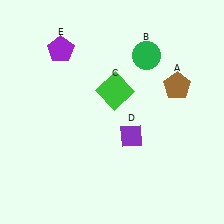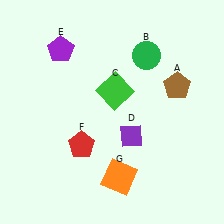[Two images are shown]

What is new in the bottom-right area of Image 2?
An orange square (G) was added in the bottom-right area of Image 2.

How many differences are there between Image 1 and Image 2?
There are 2 differences between the two images.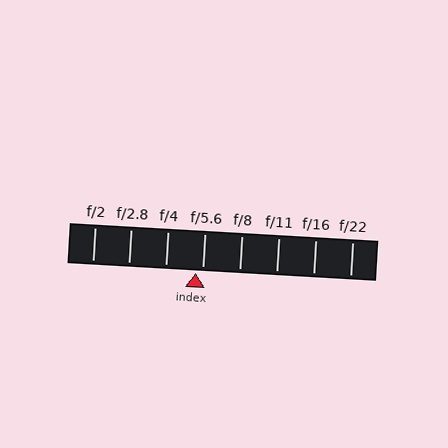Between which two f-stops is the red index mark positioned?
The index mark is between f/4 and f/5.6.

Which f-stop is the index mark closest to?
The index mark is closest to f/5.6.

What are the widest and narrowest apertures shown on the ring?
The widest aperture shown is f/2 and the narrowest is f/22.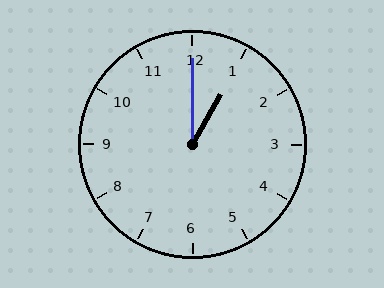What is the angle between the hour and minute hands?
Approximately 30 degrees.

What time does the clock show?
1:00.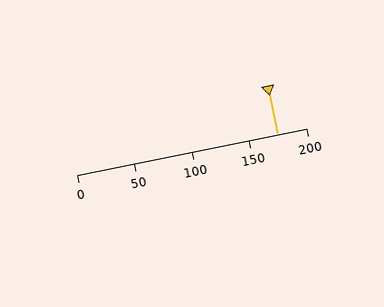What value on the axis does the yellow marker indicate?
The marker indicates approximately 175.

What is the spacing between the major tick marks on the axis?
The major ticks are spaced 50 apart.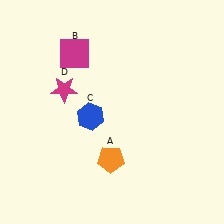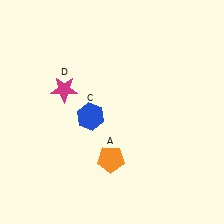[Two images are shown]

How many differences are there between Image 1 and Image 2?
There is 1 difference between the two images.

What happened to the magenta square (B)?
The magenta square (B) was removed in Image 2. It was in the top-left area of Image 1.